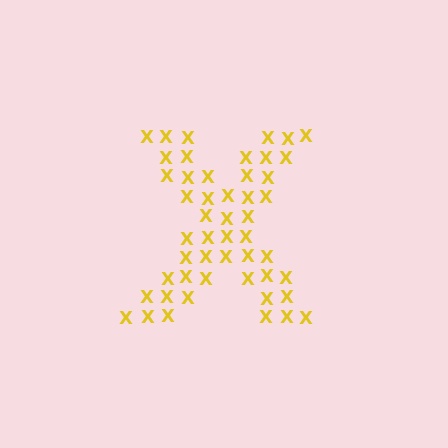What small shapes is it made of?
It is made of small letter X's.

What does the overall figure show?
The overall figure shows the letter X.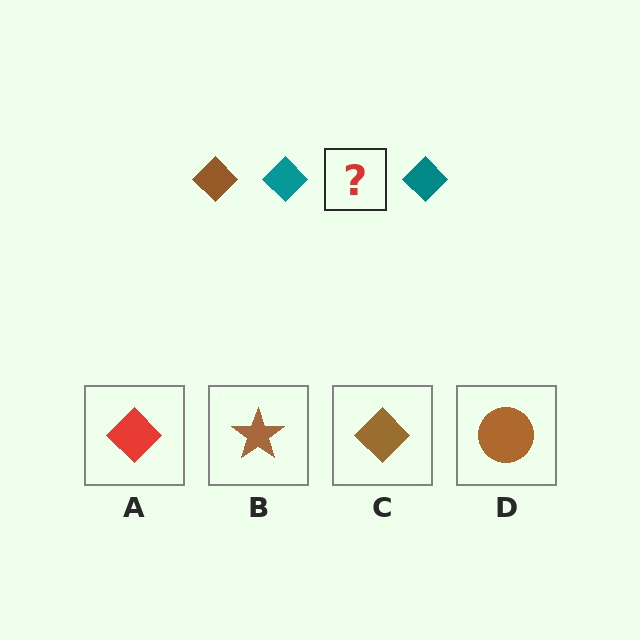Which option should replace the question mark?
Option C.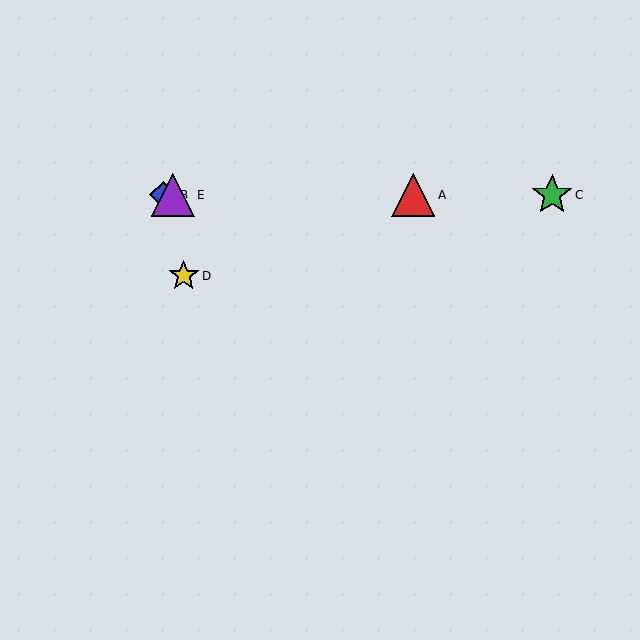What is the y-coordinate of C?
Object C is at y≈195.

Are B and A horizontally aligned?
Yes, both are at y≈195.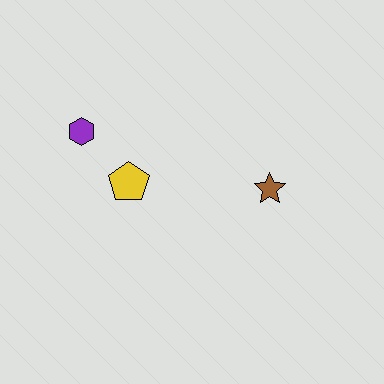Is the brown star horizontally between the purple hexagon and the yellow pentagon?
No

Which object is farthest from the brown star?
The purple hexagon is farthest from the brown star.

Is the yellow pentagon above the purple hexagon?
No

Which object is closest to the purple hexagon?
The yellow pentagon is closest to the purple hexagon.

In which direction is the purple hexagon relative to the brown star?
The purple hexagon is to the left of the brown star.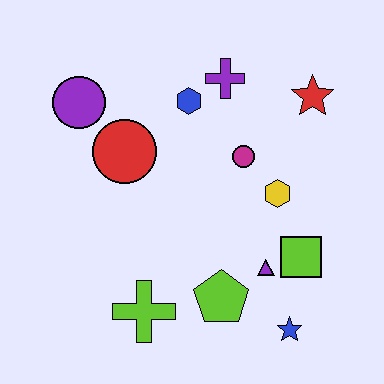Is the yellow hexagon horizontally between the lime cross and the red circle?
No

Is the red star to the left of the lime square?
No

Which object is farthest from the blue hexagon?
The blue star is farthest from the blue hexagon.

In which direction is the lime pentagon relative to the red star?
The lime pentagon is below the red star.